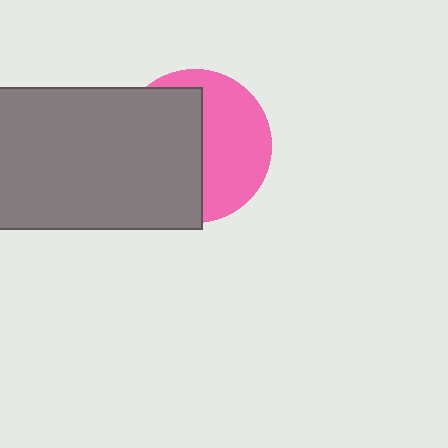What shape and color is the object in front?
The object in front is a gray rectangle.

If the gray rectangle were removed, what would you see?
You would see the complete pink circle.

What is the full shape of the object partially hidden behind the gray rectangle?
The partially hidden object is a pink circle.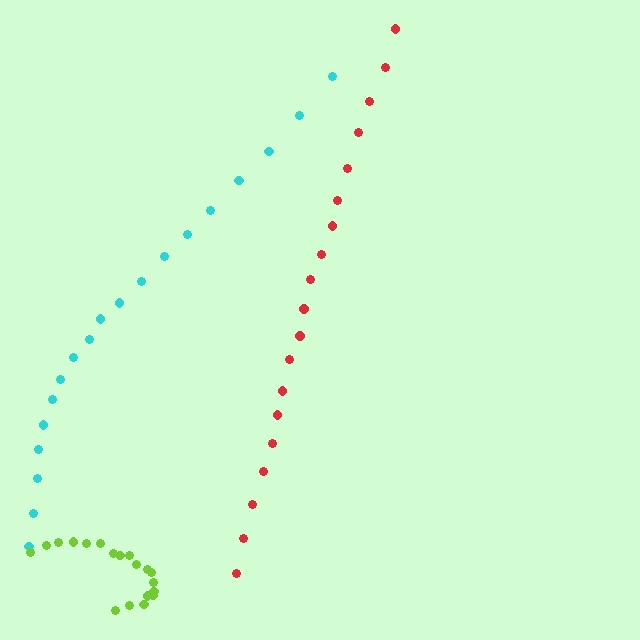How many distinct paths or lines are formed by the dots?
There are 3 distinct paths.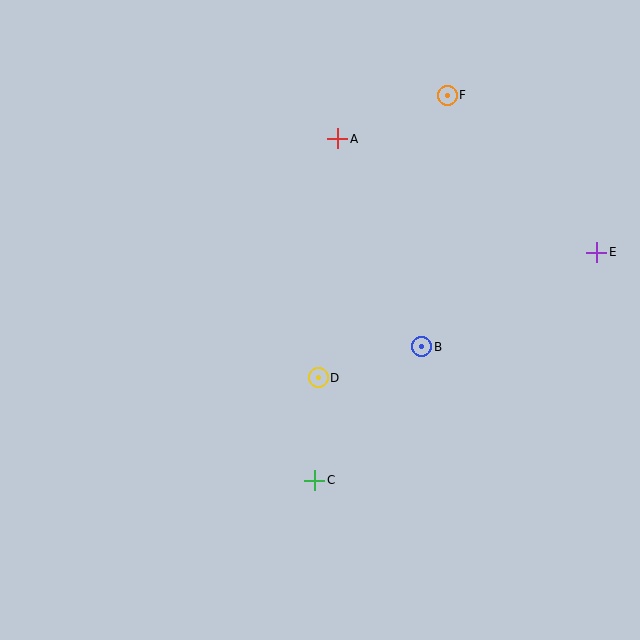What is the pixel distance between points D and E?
The distance between D and E is 305 pixels.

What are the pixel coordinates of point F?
Point F is at (447, 95).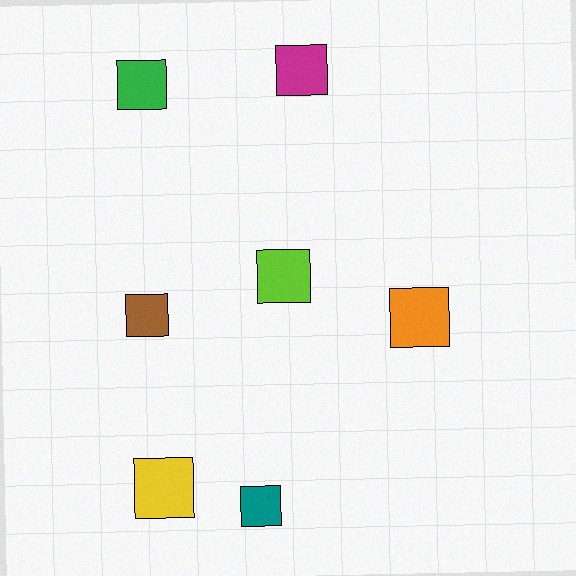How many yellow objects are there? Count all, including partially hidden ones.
There is 1 yellow object.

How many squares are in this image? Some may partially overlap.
There are 7 squares.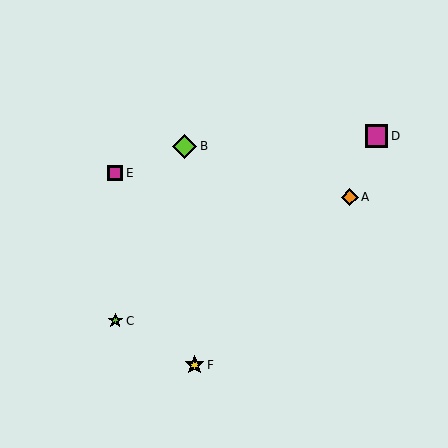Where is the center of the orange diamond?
The center of the orange diamond is at (350, 197).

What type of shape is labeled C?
Shape C is a lime star.